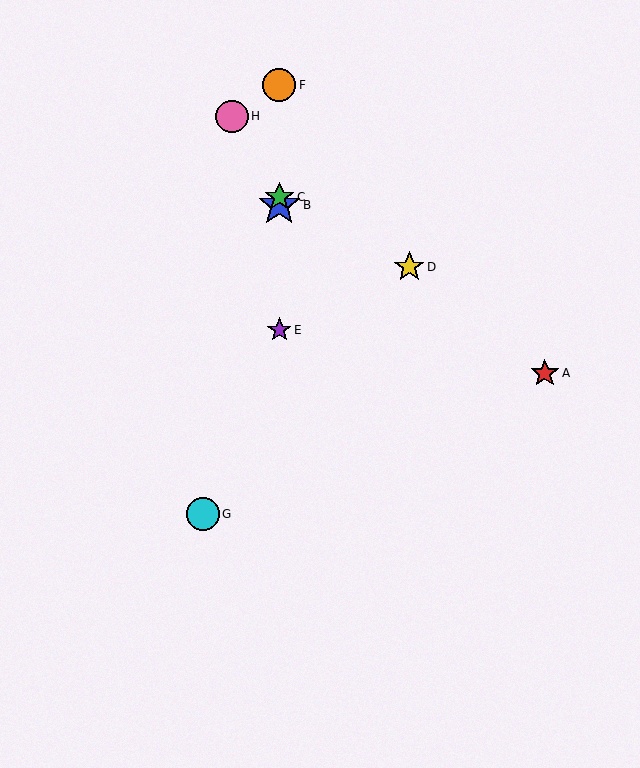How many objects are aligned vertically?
4 objects (B, C, E, F) are aligned vertically.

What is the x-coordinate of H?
Object H is at x≈232.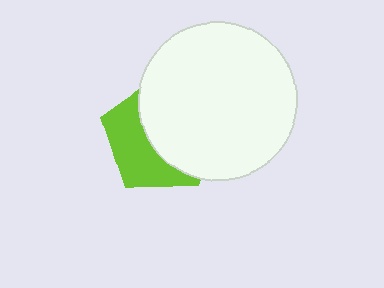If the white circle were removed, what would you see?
You would see the complete lime pentagon.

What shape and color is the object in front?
The object in front is a white circle.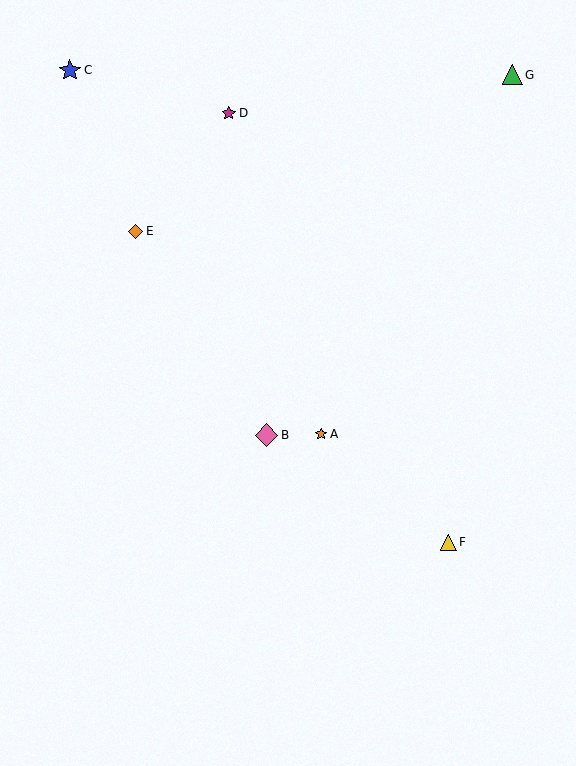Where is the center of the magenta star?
The center of the magenta star is at (229, 113).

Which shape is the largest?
The pink diamond (labeled B) is the largest.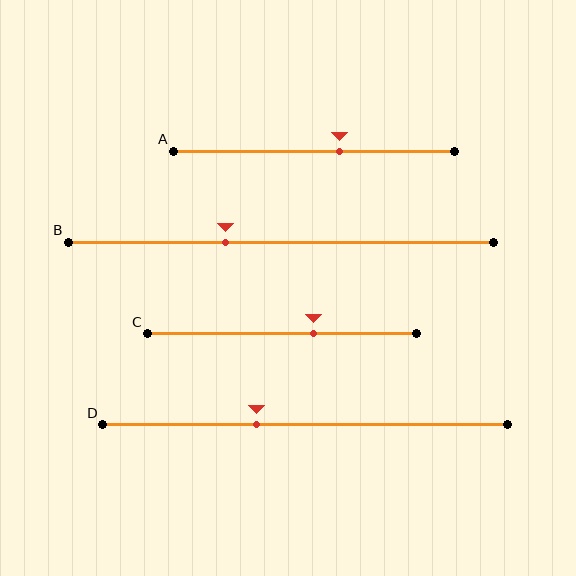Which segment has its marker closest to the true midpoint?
Segment A has its marker closest to the true midpoint.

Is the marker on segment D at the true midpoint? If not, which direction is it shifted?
No, the marker on segment D is shifted to the left by about 12% of the segment length.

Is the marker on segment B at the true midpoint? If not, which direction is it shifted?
No, the marker on segment B is shifted to the left by about 13% of the segment length.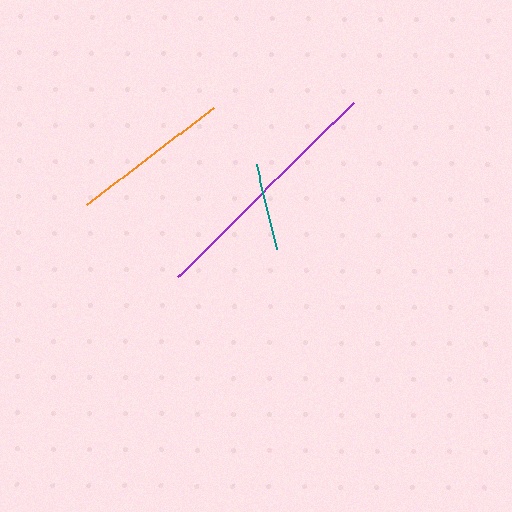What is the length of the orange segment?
The orange segment is approximately 160 pixels long.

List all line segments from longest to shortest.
From longest to shortest: purple, orange, teal.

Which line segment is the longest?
The purple line is the longest at approximately 248 pixels.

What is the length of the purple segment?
The purple segment is approximately 248 pixels long.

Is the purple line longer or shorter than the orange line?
The purple line is longer than the orange line.